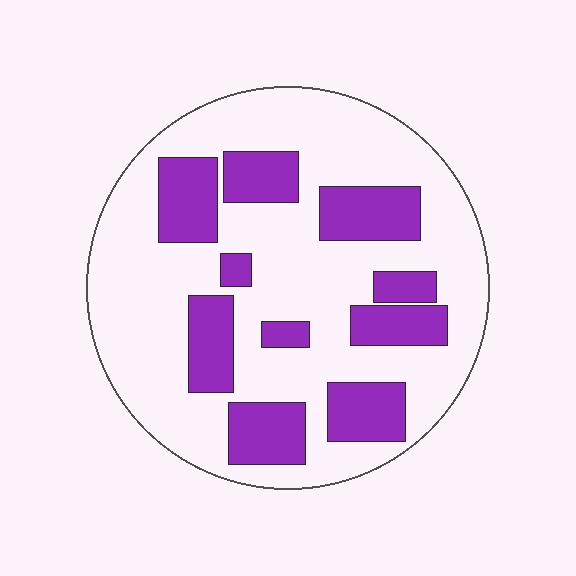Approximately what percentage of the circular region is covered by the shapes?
Approximately 30%.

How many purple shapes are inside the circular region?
10.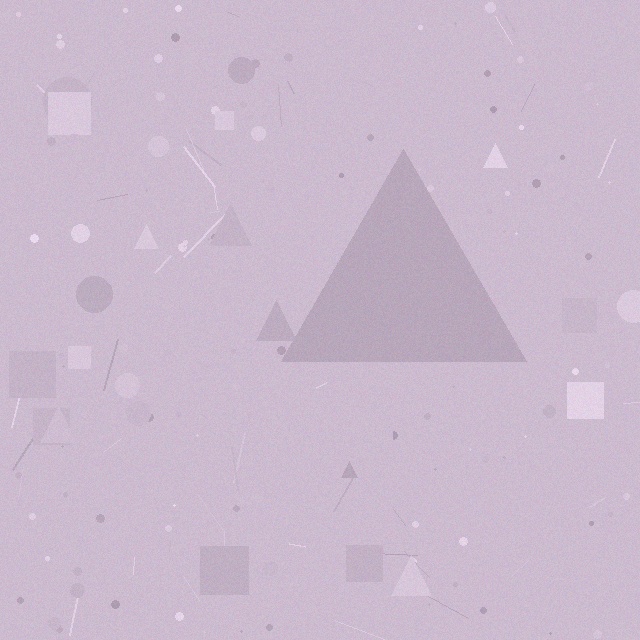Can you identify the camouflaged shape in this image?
The camouflaged shape is a triangle.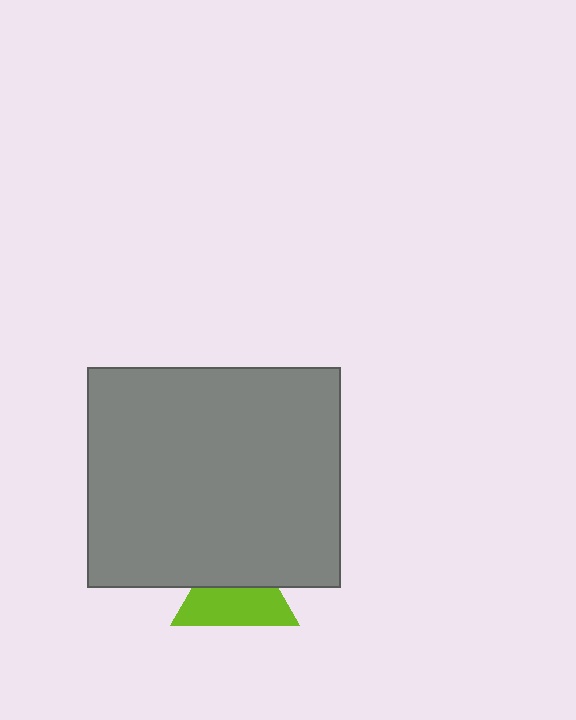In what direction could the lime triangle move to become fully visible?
The lime triangle could move down. That would shift it out from behind the gray rectangle entirely.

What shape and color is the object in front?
The object in front is a gray rectangle.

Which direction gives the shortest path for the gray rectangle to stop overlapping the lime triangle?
Moving up gives the shortest separation.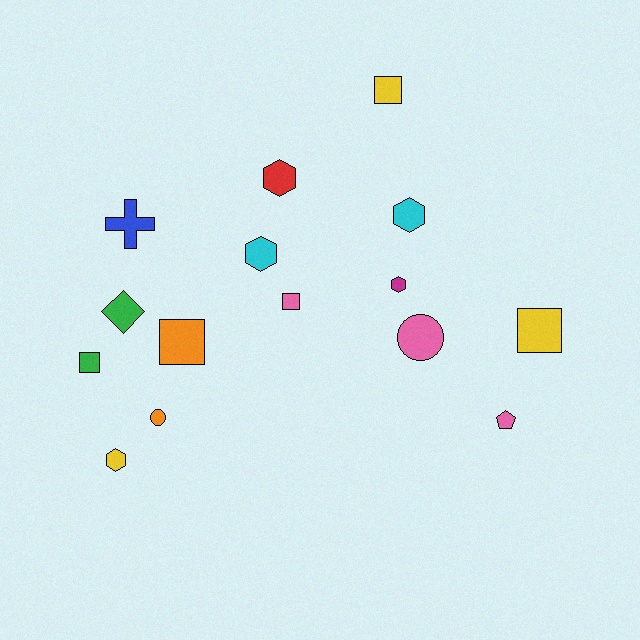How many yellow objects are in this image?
There are 3 yellow objects.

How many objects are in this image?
There are 15 objects.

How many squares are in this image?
There are 5 squares.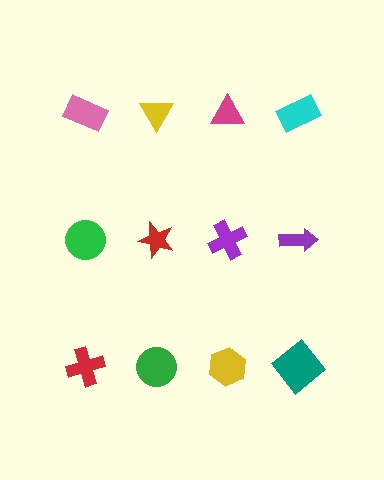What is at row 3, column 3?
A yellow hexagon.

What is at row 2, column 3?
A purple cross.